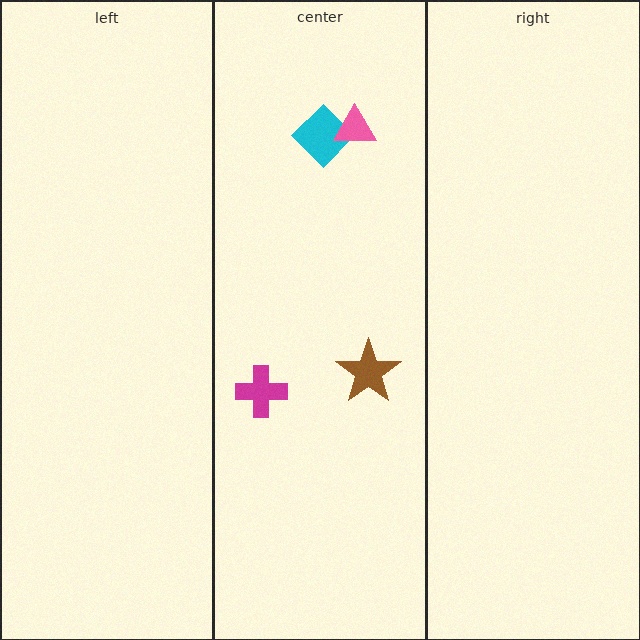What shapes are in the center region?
The cyan diamond, the magenta cross, the brown star, the pink triangle.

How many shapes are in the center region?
4.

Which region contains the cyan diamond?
The center region.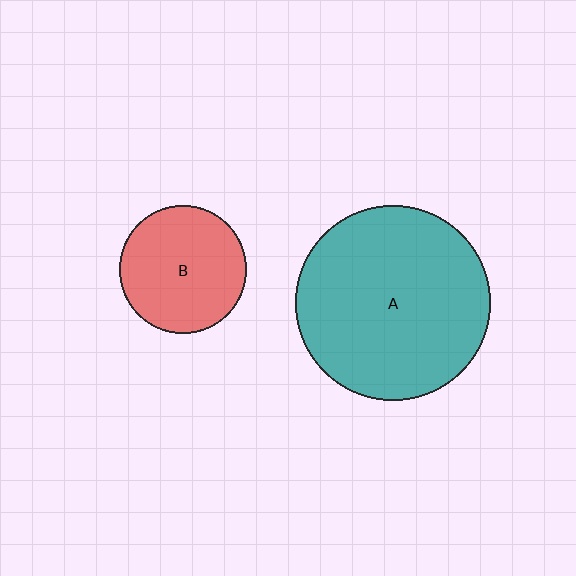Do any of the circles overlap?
No, none of the circles overlap.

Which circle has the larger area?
Circle A (teal).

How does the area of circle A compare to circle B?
Approximately 2.3 times.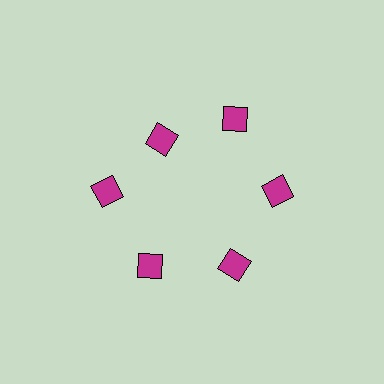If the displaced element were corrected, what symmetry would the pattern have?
It would have 6-fold rotational symmetry — the pattern would map onto itself every 60 degrees.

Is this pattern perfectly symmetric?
No. The 6 magenta squares are arranged in a ring, but one element near the 11 o'clock position is pulled inward toward the center, breaking the 6-fold rotational symmetry.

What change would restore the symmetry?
The symmetry would be restored by moving it outward, back onto the ring so that all 6 squares sit at equal angles and equal distance from the center.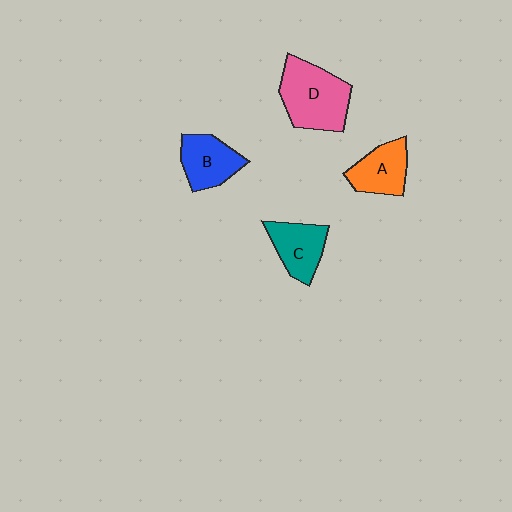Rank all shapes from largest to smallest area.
From largest to smallest: D (pink), B (blue), C (teal), A (orange).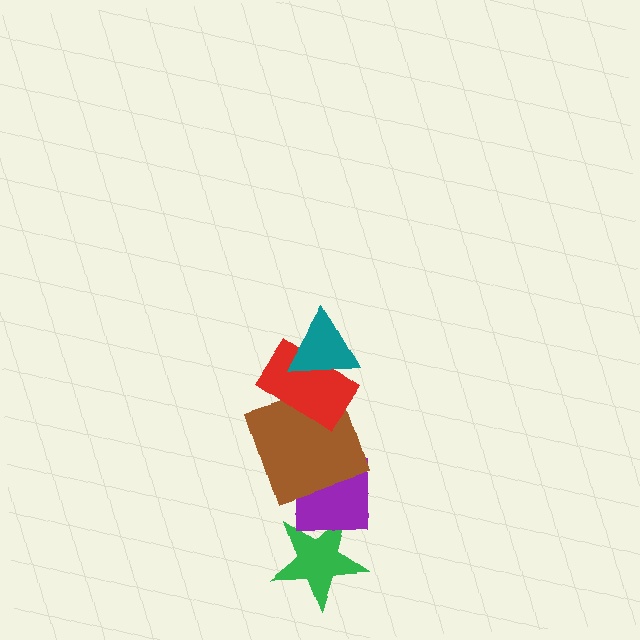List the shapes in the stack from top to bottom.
From top to bottom: the teal triangle, the red rectangle, the brown square, the purple square, the green star.